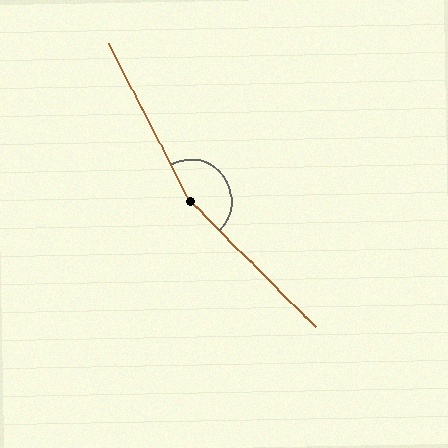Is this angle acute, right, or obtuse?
It is obtuse.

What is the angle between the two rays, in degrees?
Approximately 162 degrees.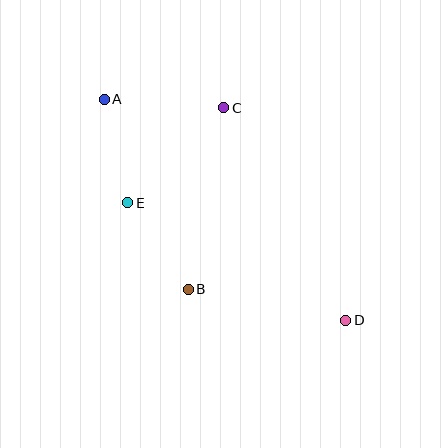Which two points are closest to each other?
Points B and E are closest to each other.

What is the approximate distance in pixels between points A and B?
The distance between A and B is approximately 208 pixels.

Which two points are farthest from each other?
Points A and D are farthest from each other.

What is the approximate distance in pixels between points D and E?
The distance between D and E is approximately 247 pixels.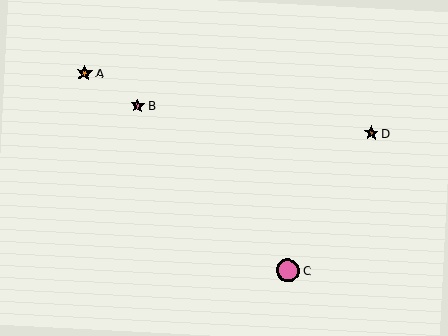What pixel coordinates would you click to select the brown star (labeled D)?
Click at (371, 133) to select the brown star D.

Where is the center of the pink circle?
The center of the pink circle is at (288, 270).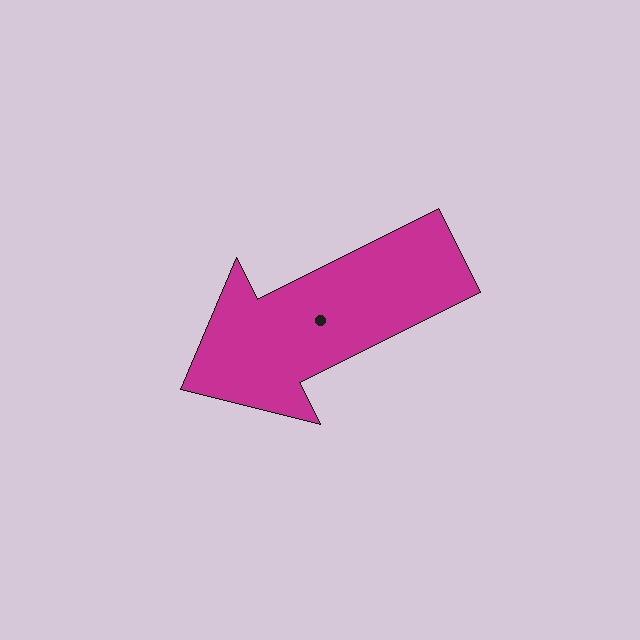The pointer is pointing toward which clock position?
Roughly 8 o'clock.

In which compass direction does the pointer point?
Southwest.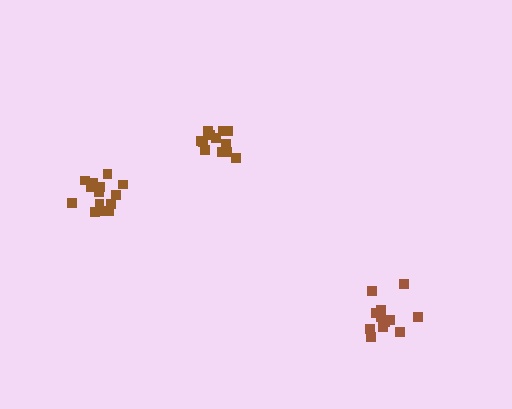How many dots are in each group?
Group 1: 15 dots, Group 2: 14 dots, Group 3: 13 dots (42 total).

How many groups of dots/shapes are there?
There are 3 groups.